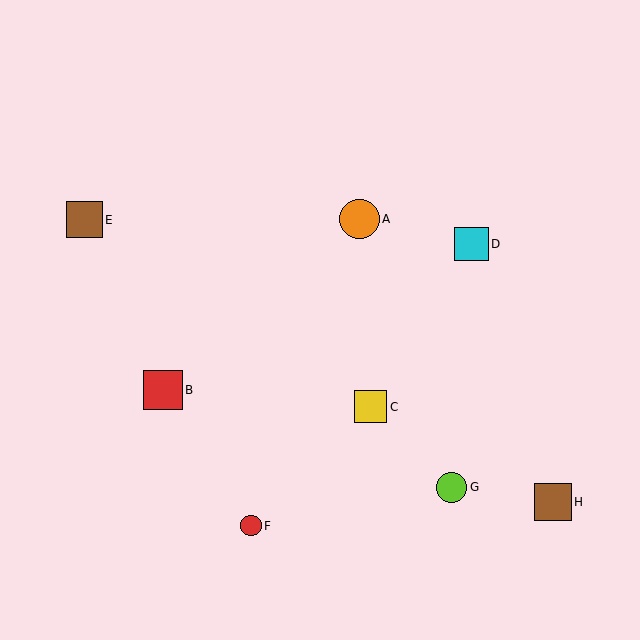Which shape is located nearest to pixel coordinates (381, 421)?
The yellow square (labeled C) at (370, 407) is nearest to that location.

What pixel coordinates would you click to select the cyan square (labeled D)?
Click at (471, 244) to select the cyan square D.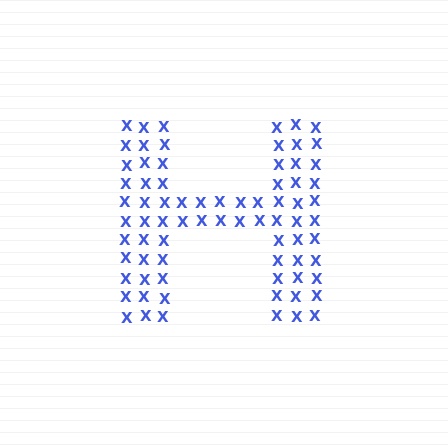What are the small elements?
The small elements are letter X's.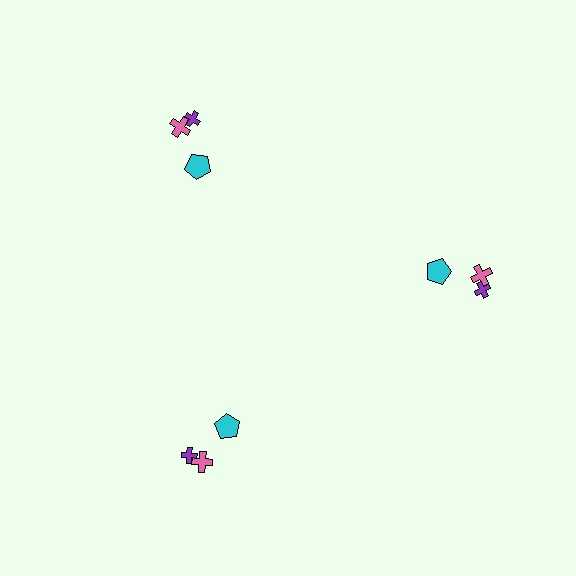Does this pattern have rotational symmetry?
Yes, this pattern has 3-fold rotational symmetry. It looks the same after rotating 120 degrees around the center.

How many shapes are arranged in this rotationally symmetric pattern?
There are 9 shapes, arranged in 3 groups of 3.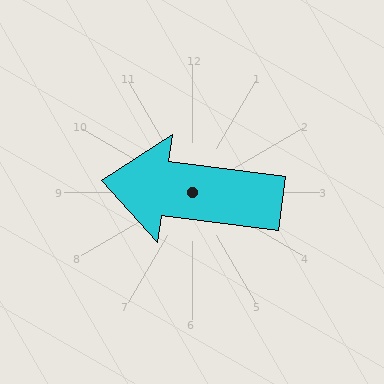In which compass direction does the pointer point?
West.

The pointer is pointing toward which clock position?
Roughly 9 o'clock.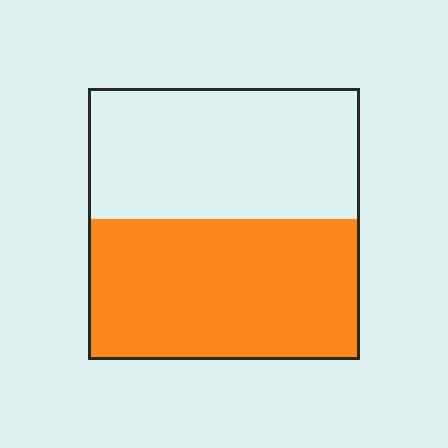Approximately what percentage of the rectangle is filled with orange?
Approximately 50%.